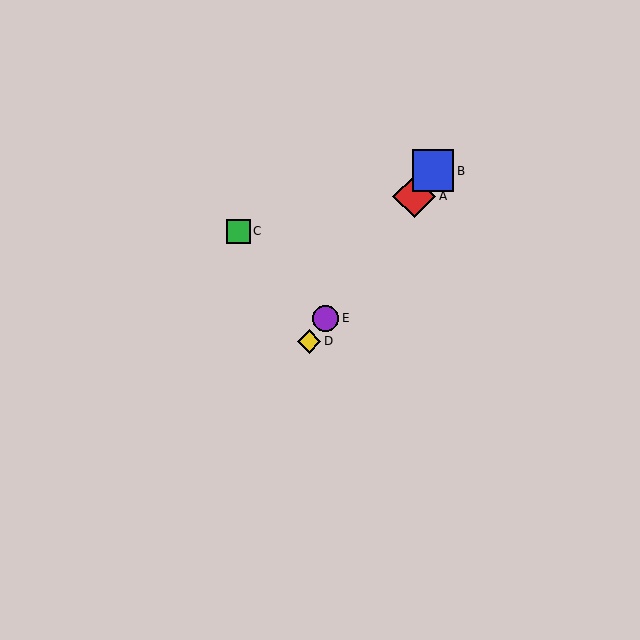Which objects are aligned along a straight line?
Objects A, B, D, E are aligned along a straight line.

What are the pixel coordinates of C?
Object C is at (238, 231).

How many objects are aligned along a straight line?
4 objects (A, B, D, E) are aligned along a straight line.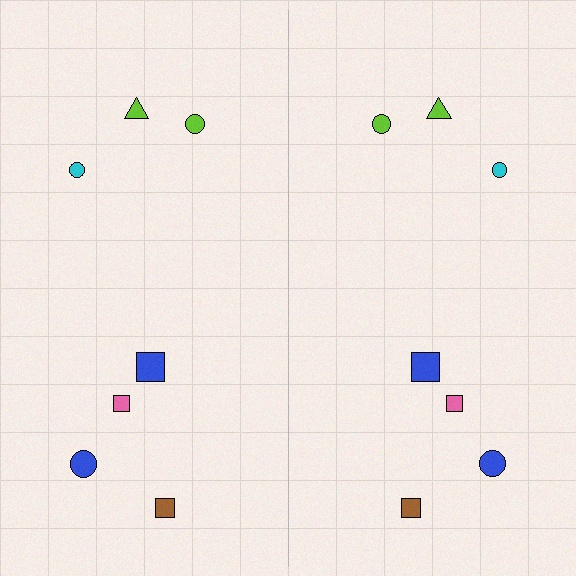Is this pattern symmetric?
Yes, this pattern has bilateral (reflection) symmetry.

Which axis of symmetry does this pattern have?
The pattern has a vertical axis of symmetry running through the center of the image.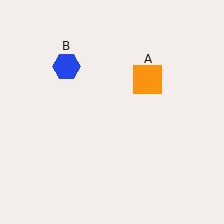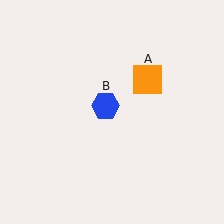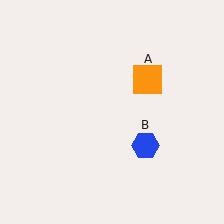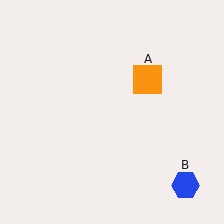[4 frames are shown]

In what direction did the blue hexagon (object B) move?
The blue hexagon (object B) moved down and to the right.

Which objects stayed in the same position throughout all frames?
Orange square (object A) remained stationary.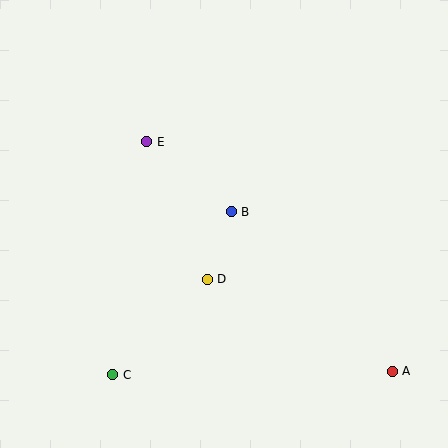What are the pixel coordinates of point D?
Point D is at (207, 279).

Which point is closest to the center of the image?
Point B at (231, 212) is closest to the center.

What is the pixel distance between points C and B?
The distance between C and B is 202 pixels.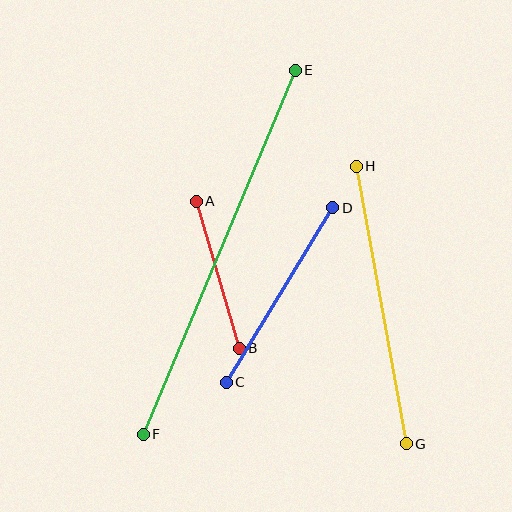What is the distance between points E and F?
The distance is approximately 394 pixels.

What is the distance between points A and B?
The distance is approximately 153 pixels.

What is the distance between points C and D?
The distance is approximately 204 pixels.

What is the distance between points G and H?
The distance is approximately 282 pixels.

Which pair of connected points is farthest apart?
Points E and F are farthest apart.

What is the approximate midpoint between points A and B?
The midpoint is at approximately (218, 275) pixels.